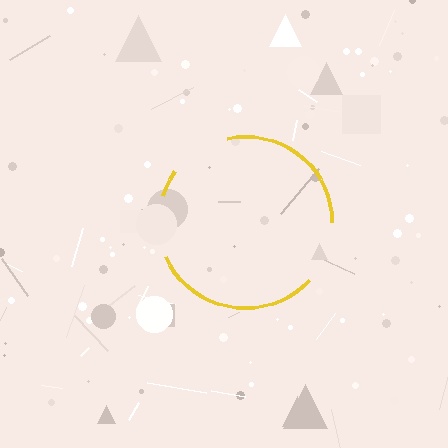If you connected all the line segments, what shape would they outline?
They would outline a circle.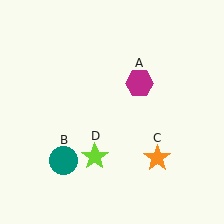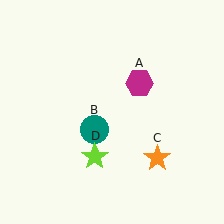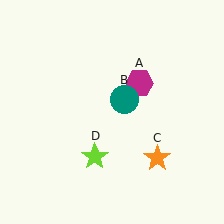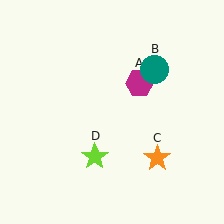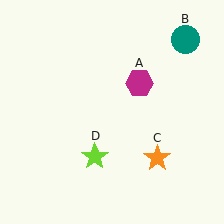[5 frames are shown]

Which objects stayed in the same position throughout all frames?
Magenta hexagon (object A) and orange star (object C) and lime star (object D) remained stationary.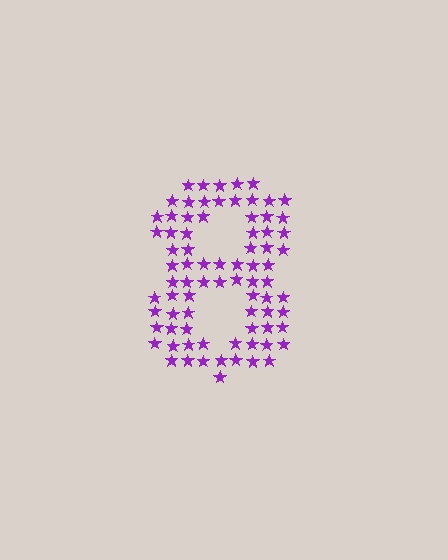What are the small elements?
The small elements are stars.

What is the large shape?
The large shape is the digit 8.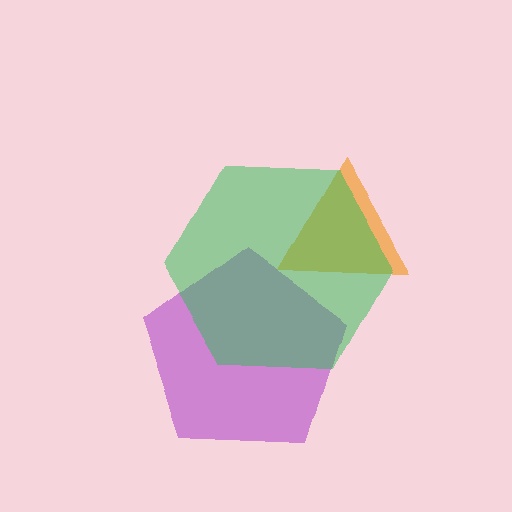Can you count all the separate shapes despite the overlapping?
Yes, there are 3 separate shapes.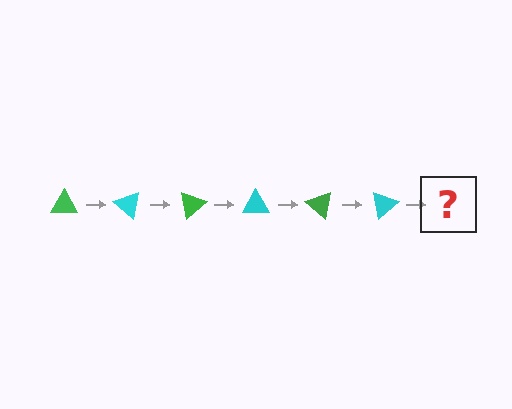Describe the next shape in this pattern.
It should be a green triangle, rotated 240 degrees from the start.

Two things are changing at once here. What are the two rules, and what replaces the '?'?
The two rules are that it rotates 40 degrees each step and the color cycles through green and cyan. The '?' should be a green triangle, rotated 240 degrees from the start.